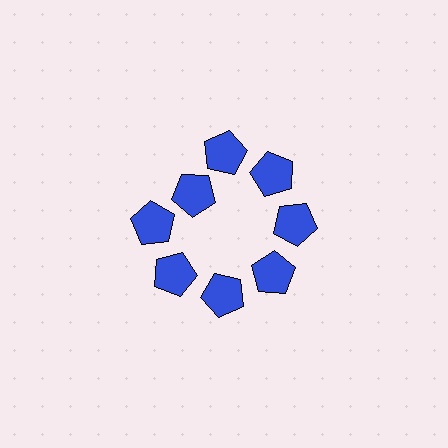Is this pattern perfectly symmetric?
No. The 8 blue pentagons are arranged in a ring, but one element near the 10 o'clock position is pulled inward toward the center, breaking the 8-fold rotational symmetry.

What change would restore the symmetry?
The symmetry would be restored by moving it outward, back onto the ring so that all 8 pentagons sit at equal angles and equal distance from the center.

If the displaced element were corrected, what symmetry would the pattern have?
It would have 8-fold rotational symmetry — the pattern would map onto itself every 45 degrees.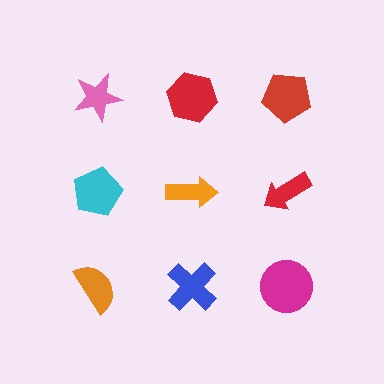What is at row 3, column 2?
A blue cross.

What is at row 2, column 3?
A red arrow.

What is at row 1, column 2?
A red hexagon.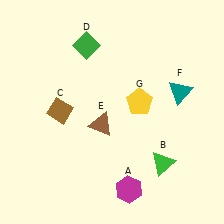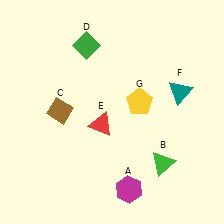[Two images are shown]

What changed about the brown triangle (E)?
In Image 1, E is brown. In Image 2, it changed to red.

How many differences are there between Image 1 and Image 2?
There is 1 difference between the two images.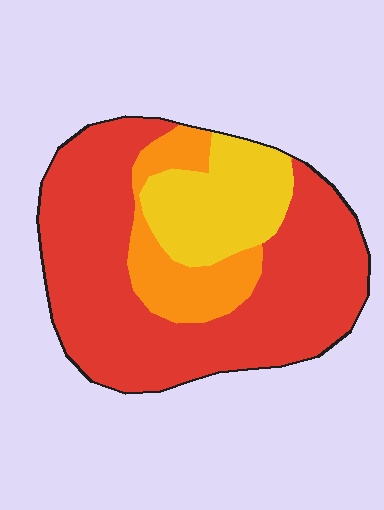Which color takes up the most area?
Red, at roughly 65%.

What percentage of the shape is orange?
Orange covers 16% of the shape.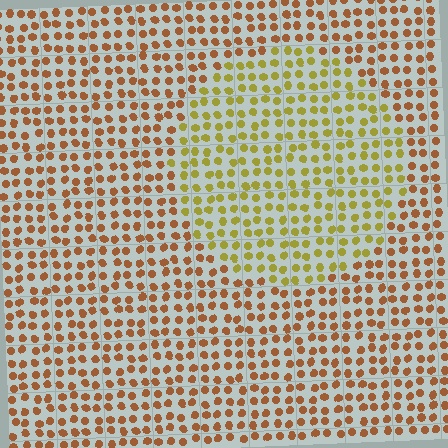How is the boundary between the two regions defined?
The boundary is defined purely by a slight shift in hue (about 38 degrees). Spacing, size, and orientation are identical on both sides.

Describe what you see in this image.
The image is filled with small brown elements in a uniform arrangement. A circle-shaped region is visible where the elements are tinted to a slightly different hue, forming a subtle color boundary.